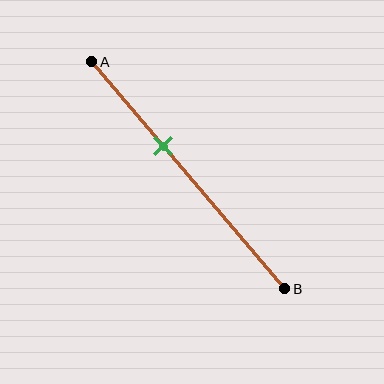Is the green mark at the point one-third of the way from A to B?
No, the mark is at about 35% from A, not at the 33% one-third point.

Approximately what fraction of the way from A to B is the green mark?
The green mark is approximately 35% of the way from A to B.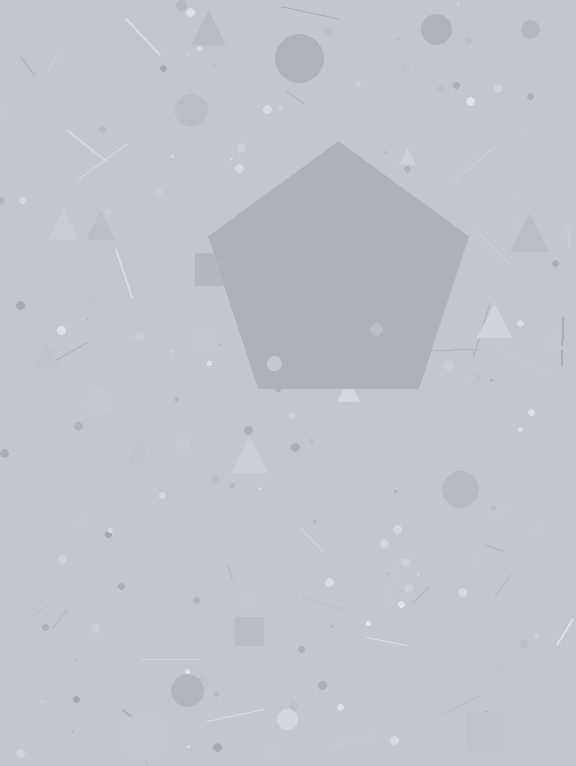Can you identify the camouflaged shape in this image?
The camouflaged shape is a pentagon.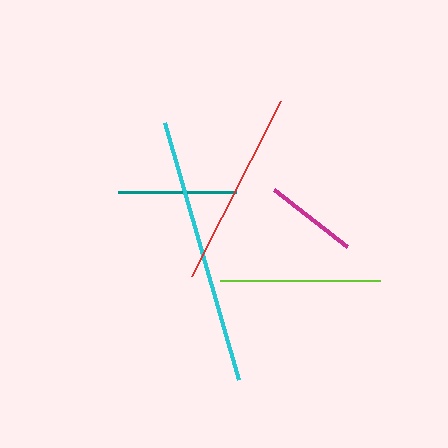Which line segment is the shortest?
The magenta line is the shortest at approximately 92 pixels.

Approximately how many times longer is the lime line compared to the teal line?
The lime line is approximately 1.4 times the length of the teal line.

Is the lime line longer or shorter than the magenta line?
The lime line is longer than the magenta line.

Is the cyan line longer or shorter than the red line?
The cyan line is longer than the red line.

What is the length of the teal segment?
The teal segment is approximately 118 pixels long.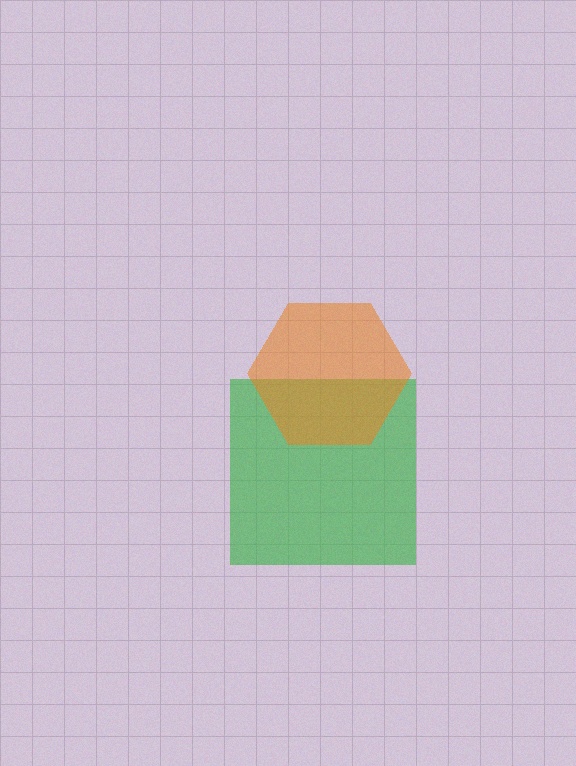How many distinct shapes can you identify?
There are 2 distinct shapes: a green square, an orange hexagon.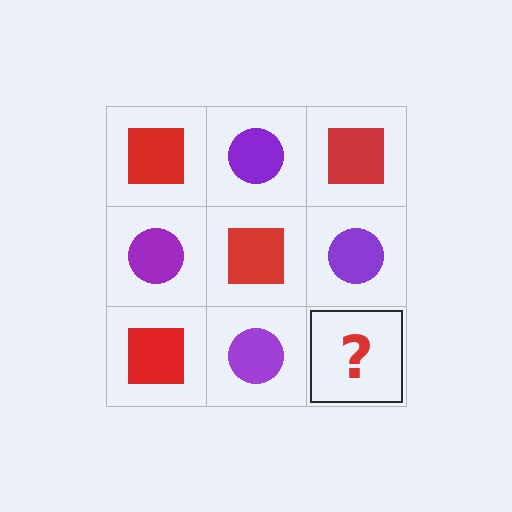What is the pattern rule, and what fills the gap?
The rule is that it alternates red square and purple circle in a checkerboard pattern. The gap should be filled with a red square.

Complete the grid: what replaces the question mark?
The question mark should be replaced with a red square.